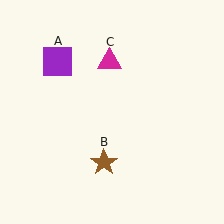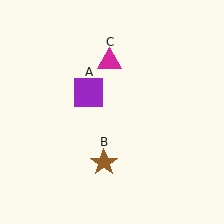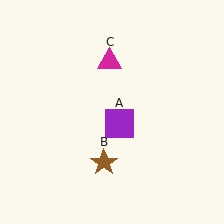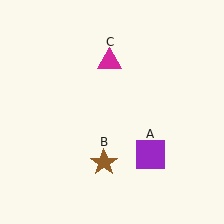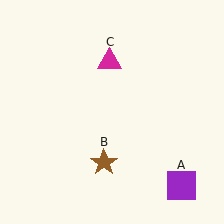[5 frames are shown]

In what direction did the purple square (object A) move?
The purple square (object A) moved down and to the right.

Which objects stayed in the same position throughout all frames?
Brown star (object B) and magenta triangle (object C) remained stationary.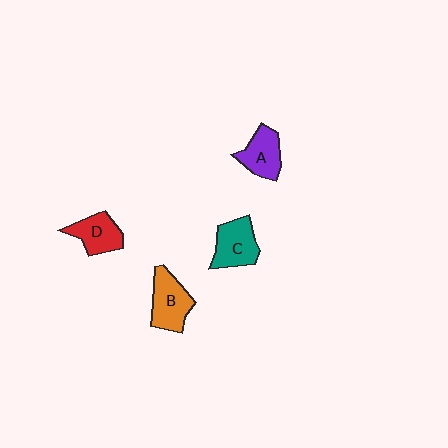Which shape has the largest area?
Shape B (orange).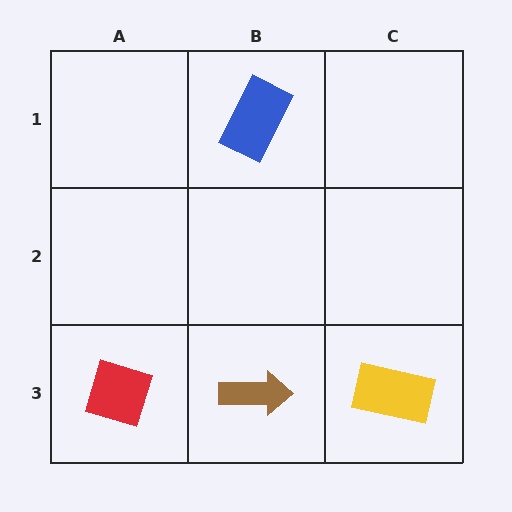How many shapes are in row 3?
3 shapes.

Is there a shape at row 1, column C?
No, that cell is empty.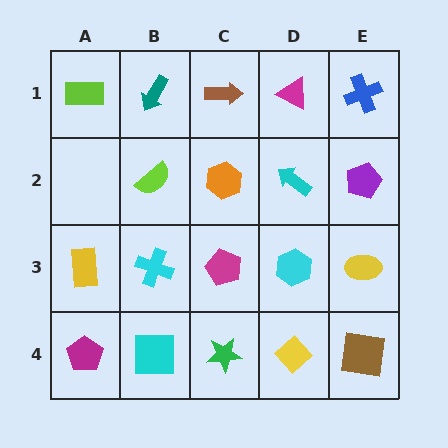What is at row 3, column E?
A yellow ellipse.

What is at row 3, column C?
A magenta pentagon.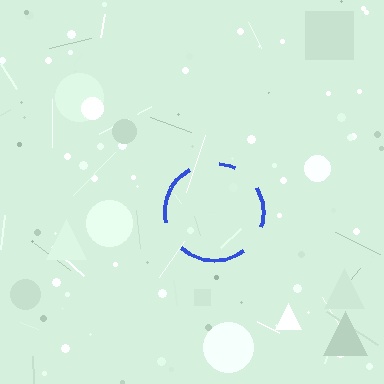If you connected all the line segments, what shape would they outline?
They would outline a circle.